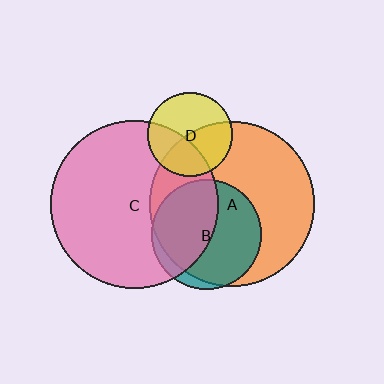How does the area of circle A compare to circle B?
Approximately 2.3 times.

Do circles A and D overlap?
Yes.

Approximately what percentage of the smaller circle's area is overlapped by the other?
Approximately 45%.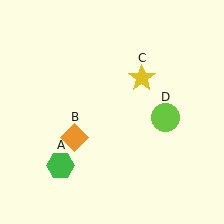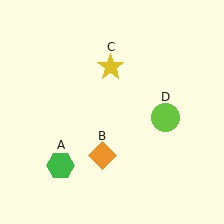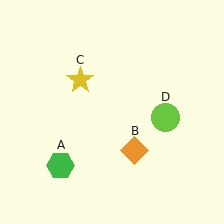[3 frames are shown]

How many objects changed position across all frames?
2 objects changed position: orange diamond (object B), yellow star (object C).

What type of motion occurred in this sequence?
The orange diamond (object B), yellow star (object C) rotated counterclockwise around the center of the scene.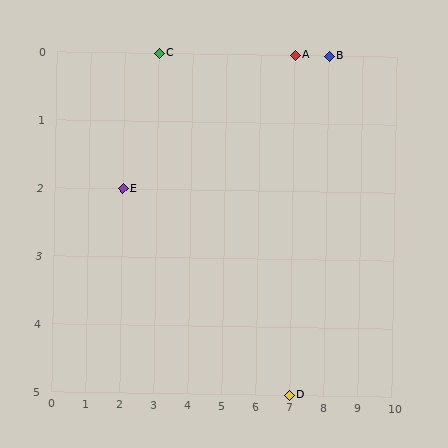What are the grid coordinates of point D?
Point D is at grid coordinates (7, 5).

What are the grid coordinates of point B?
Point B is at grid coordinates (8, 0).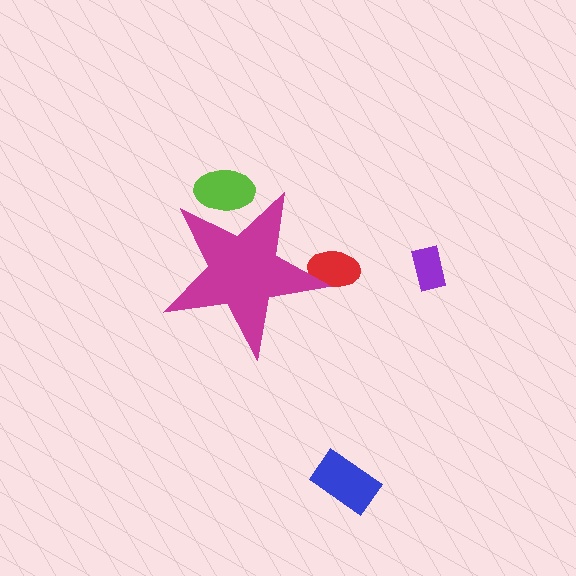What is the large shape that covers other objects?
A magenta star.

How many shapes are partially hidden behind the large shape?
2 shapes are partially hidden.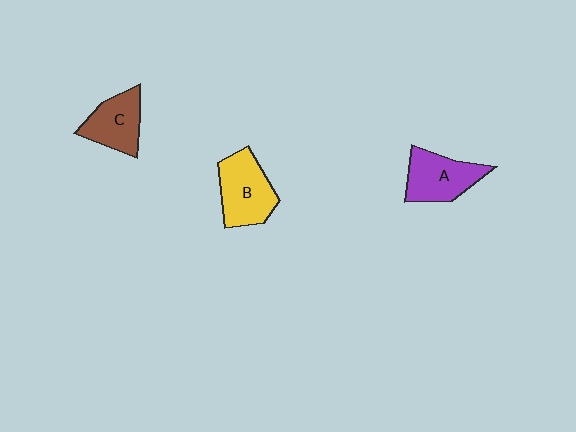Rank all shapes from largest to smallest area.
From largest to smallest: B (yellow), A (purple), C (brown).